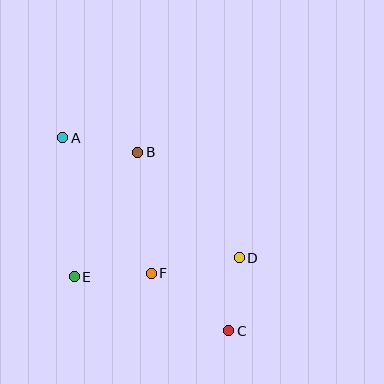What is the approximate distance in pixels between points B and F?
The distance between B and F is approximately 122 pixels.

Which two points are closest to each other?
Points C and D are closest to each other.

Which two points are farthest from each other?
Points A and C are farthest from each other.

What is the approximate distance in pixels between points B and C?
The distance between B and C is approximately 201 pixels.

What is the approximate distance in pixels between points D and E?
The distance between D and E is approximately 166 pixels.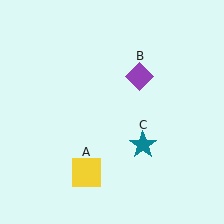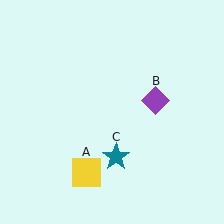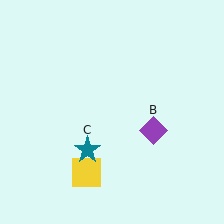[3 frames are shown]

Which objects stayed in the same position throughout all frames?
Yellow square (object A) remained stationary.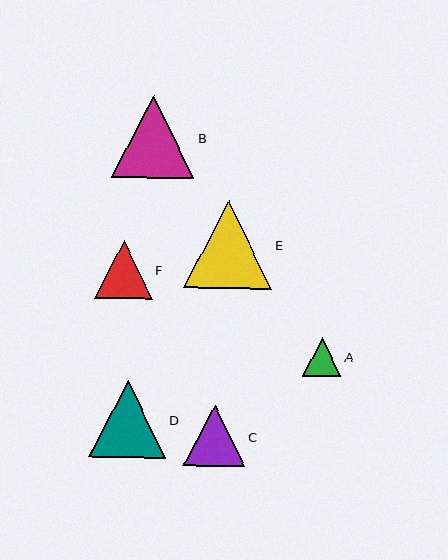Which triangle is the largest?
Triangle E is the largest with a size of approximately 87 pixels.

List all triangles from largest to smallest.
From largest to smallest: E, B, D, C, F, A.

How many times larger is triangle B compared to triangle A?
Triangle B is approximately 2.2 times the size of triangle A.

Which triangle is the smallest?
Triangle A is the smallest with a size of approximately 38 pixels.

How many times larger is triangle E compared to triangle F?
Triangle E is approximately 1.5 times the size of triangle F.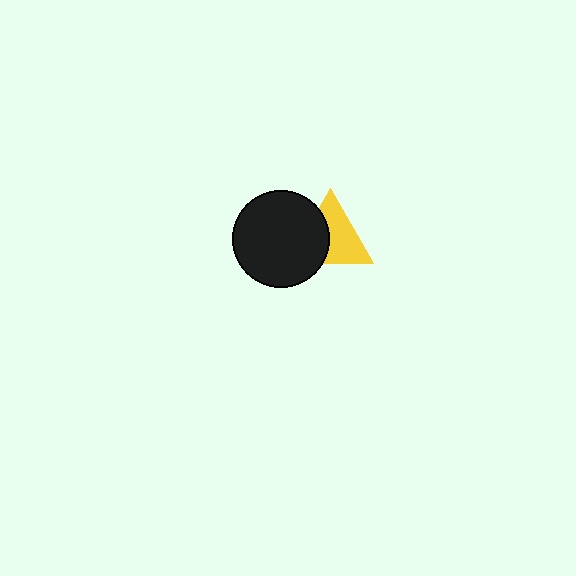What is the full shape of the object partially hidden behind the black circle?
The partially hidden object is a yellow triangle.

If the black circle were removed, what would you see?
You would see the complete yellow triangle.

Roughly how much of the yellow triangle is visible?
About half of it is visible (roughly 59%).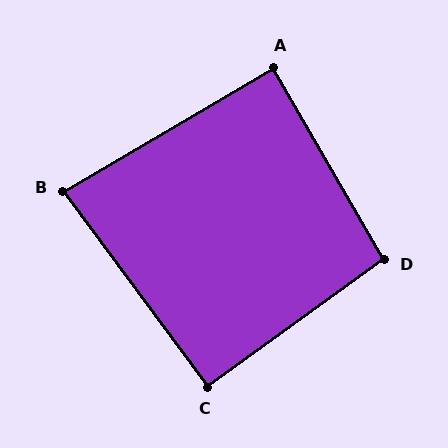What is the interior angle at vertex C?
Approximately 91 degrees (approximately right).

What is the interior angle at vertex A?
Approximately 89 degrees (approximately right).